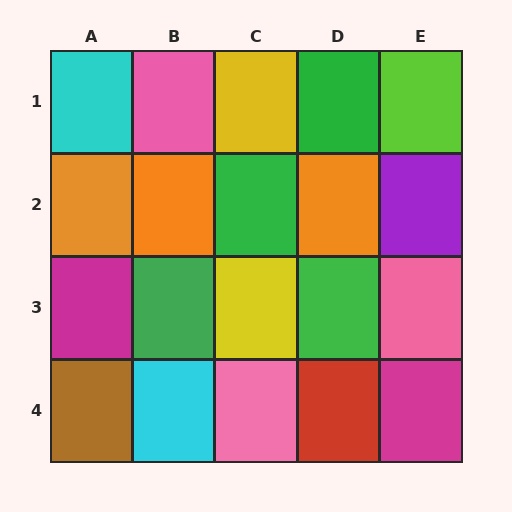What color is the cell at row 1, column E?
Lime.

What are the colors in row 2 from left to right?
Orange, orange, green, orange, purple.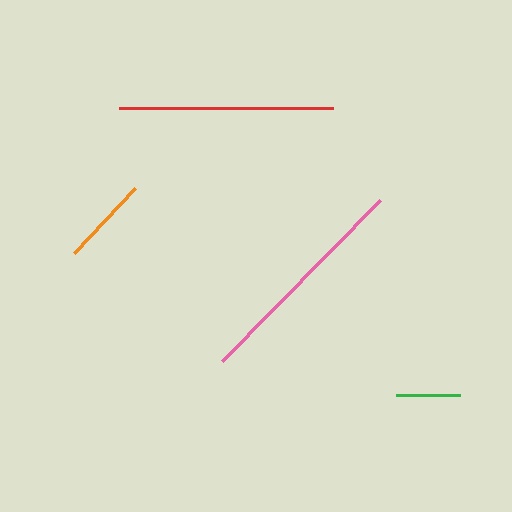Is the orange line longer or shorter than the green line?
The orange line is longer than the green line.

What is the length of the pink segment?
The pink segment is approximately 226 pixels long.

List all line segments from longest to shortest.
From longest to shortest: pink, red, orange, green.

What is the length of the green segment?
The green segment is approximately 64 pixels long.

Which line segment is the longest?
The pink line is the longest at approximately 226 pixels.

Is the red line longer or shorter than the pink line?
The pink line is longer than the red line.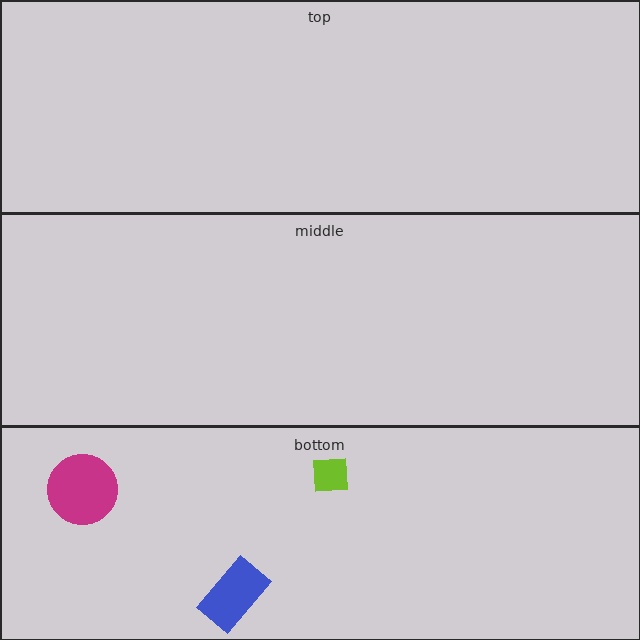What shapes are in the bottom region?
The blue rectangle, the lime square, the magenta circle.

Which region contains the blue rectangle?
The bottom region.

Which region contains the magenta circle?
The bottom region.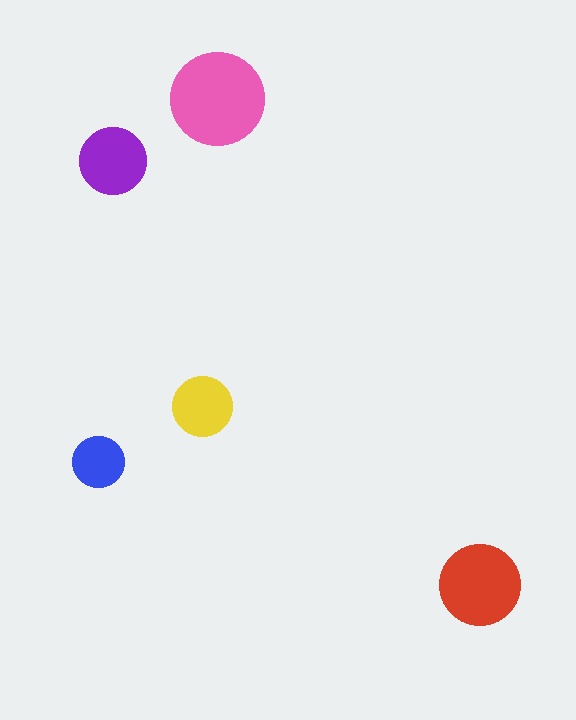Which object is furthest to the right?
The red circle is rightmost.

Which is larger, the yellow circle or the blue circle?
The yellow one.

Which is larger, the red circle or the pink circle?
The pink one.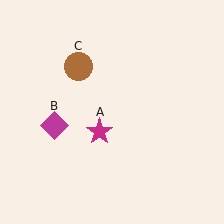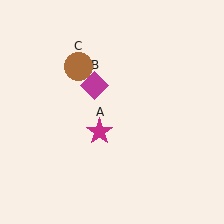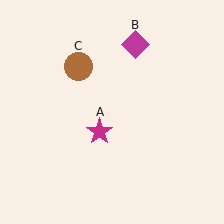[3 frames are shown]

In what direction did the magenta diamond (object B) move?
The magenta diamond (object B) moved up and to the right.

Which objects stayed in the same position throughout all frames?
Magenta star (object A) and brown circle (object C) remained stationary.